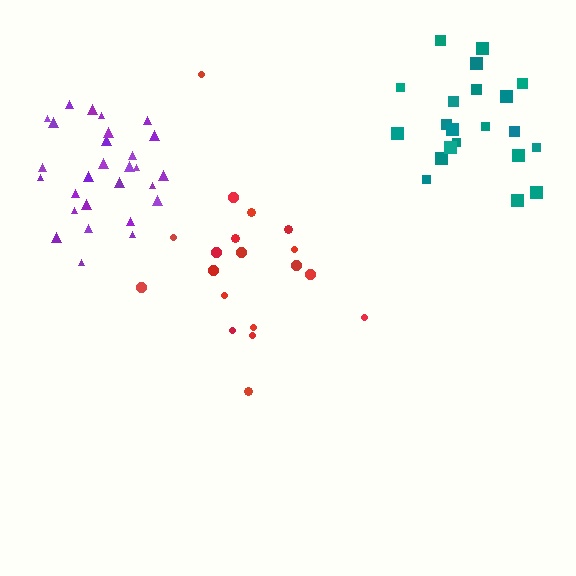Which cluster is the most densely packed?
Purple.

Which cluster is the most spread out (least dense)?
Red.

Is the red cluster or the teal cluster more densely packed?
Teal.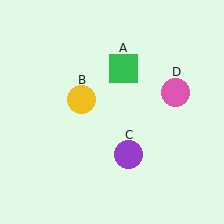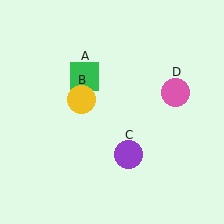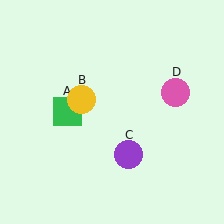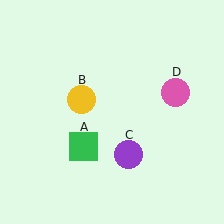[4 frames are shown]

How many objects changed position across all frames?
1 object changed position: green square (object A).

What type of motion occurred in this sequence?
The green square (object A) rotated counterclockwise around the center of the scene.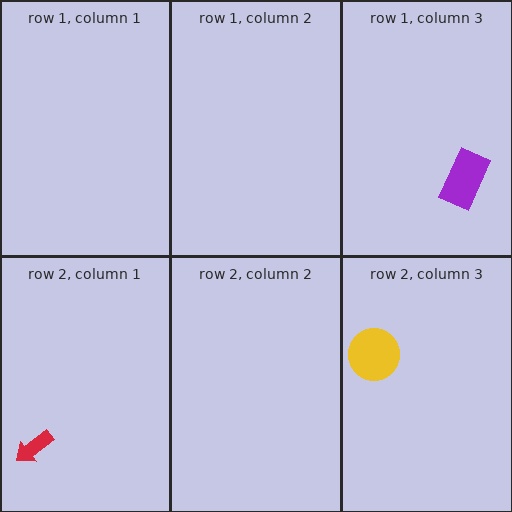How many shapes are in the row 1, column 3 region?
1.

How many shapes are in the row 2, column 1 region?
1.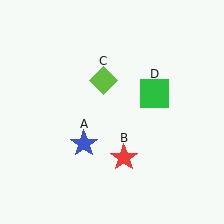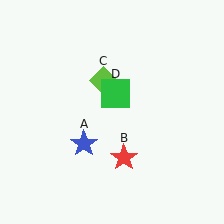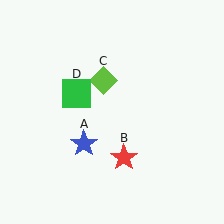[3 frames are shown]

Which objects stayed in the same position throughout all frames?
Blue star (object A) and red star (object B) and lime diamond (object C) remained stationary.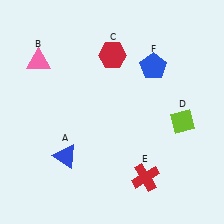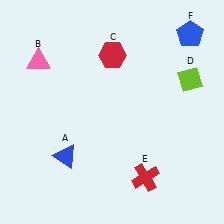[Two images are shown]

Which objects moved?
The objects that moved are: the lime diamond (D), the blue pentagon (F).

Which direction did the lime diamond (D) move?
The lime diamond (D) moved up.